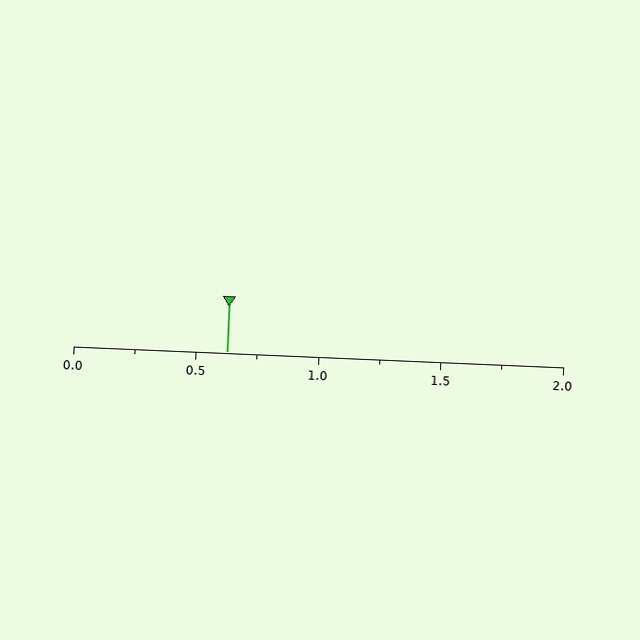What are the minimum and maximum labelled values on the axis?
The axis runs from 0.0 to 2.0.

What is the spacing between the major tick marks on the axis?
The major ticks are spaced 0.5 apart.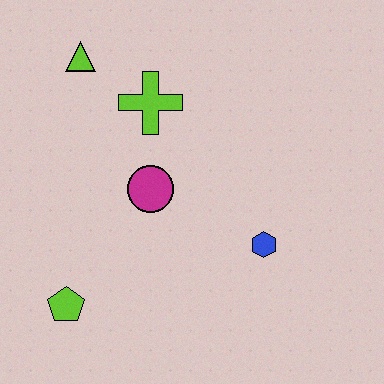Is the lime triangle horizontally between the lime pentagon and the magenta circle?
Yes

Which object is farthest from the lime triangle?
The blue hexagon is farthest from the lime triangle.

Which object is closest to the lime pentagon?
The magenta circle is closest to the lime pentagon.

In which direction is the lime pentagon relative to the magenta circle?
The lime pentagon is below the magenta circle.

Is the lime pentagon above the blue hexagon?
No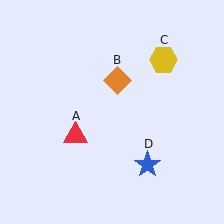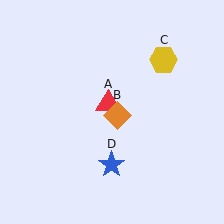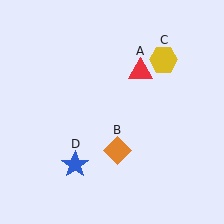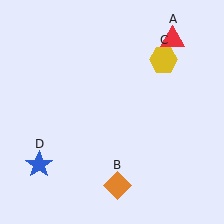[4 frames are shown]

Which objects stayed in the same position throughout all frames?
Yellow hexagon (object C) remained stationary.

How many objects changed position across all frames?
3 objects changed position: red triangle (object A), orange diamond (object B), blue star (object D).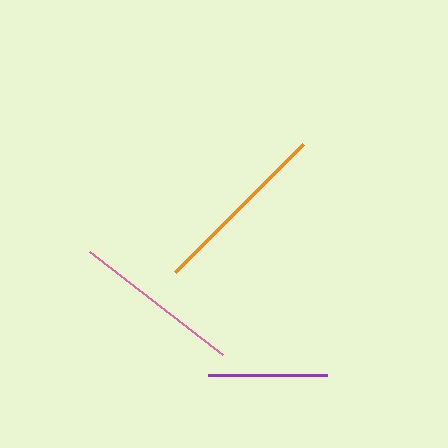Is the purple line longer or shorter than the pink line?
The pink line is longer than the purple line.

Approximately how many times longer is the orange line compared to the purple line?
The orange line is approximately 1.5 times the length of the purple line.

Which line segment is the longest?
The orange line is the longest at approximately 181 pixels.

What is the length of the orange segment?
The orange segment is approximately 181 pixels long.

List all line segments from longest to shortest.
From longest to shortest: orange, pink, purple.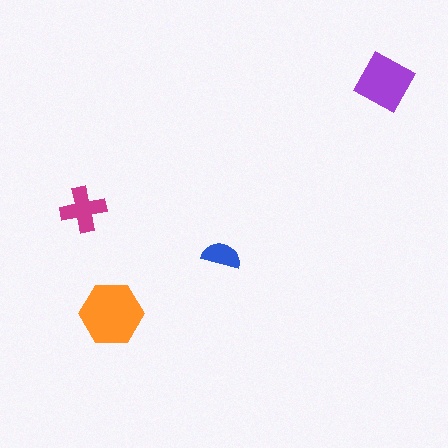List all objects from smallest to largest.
The blue semicircle, the magenta cross, the purple diamond, the orange hexagon.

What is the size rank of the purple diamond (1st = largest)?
2nd.